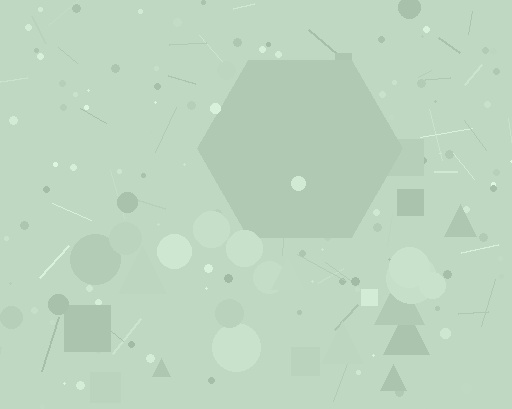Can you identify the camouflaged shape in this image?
The camouflaged shape is a hexagon.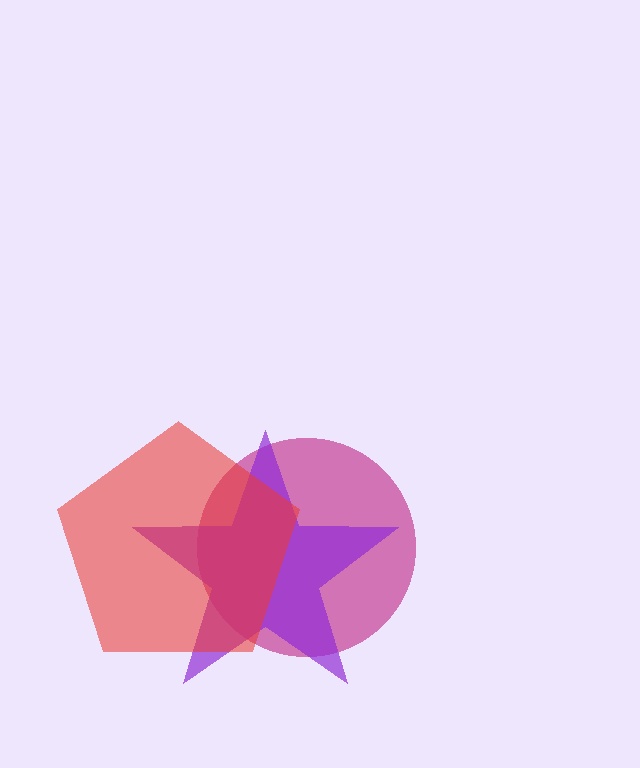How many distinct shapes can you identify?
There are 3 distinct shapes: a magenta circle, a purple star, a red pentagon.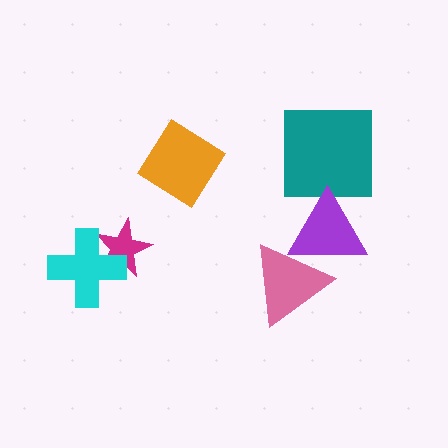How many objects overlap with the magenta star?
1 object overlaps with the magenta star.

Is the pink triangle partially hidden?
No, no other shape covers it.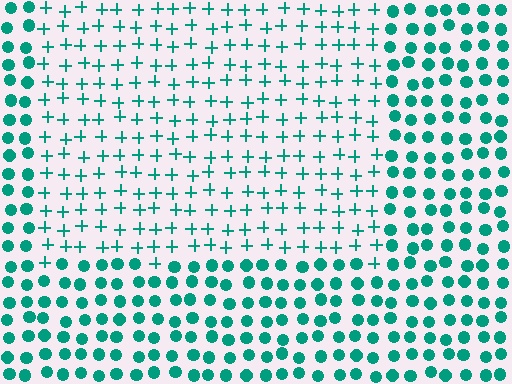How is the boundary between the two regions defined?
The boundary is defined by a change in element shape: plus signs inside vs. circles outside. All elements share the same color and spacing.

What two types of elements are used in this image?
The image uses plus signs inside the rectangle region and circles outside it.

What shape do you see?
I see a rectangle.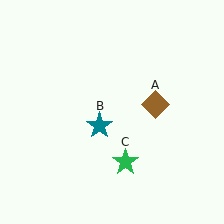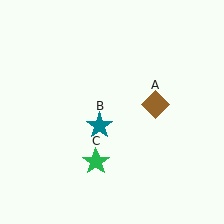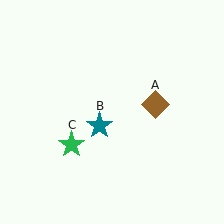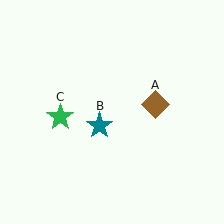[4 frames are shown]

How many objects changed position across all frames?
1 object changed position: green star (object C).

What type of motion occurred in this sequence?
The green star (object C) rotated clockwise around the center of the scene.